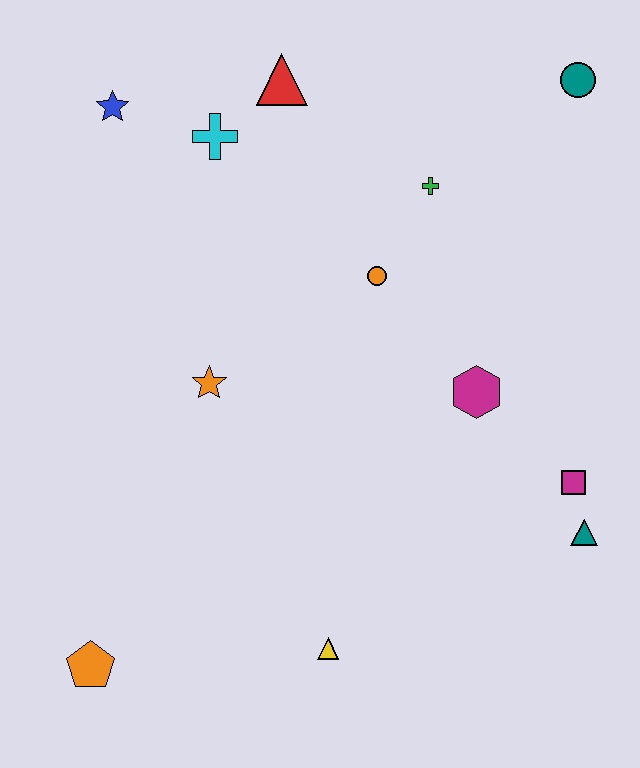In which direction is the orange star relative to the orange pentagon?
The orange star is above the orange pentagon.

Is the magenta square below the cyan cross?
Yes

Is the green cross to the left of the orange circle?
No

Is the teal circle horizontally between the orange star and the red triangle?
No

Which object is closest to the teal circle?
The green cross is closest to the teal circle.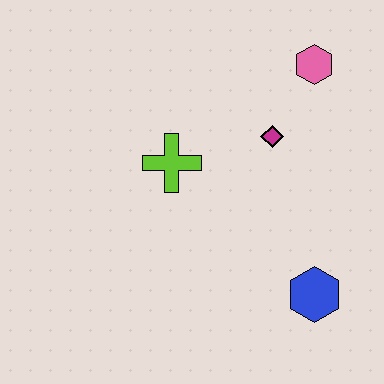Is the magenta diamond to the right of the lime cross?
Yes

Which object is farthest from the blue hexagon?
The pink hexagon is farthest from the blue hexagon.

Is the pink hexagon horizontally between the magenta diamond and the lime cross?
No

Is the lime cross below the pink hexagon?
Yes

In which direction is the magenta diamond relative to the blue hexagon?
The magenta diamond is above the blue hexagon.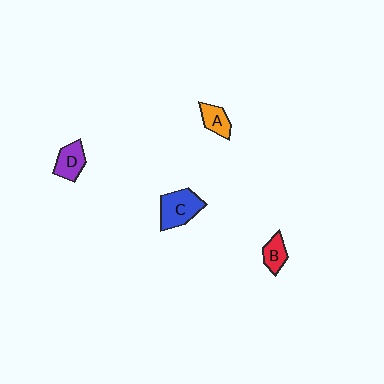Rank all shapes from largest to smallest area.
From largest to smallest: C (blue), D (purple), A (orange), B (red).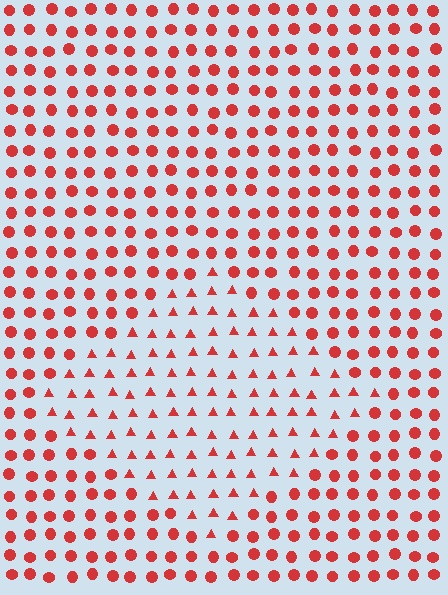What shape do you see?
I see a diamond.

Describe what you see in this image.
The image is filled with small red elements arranged in a uniform grid. A diamond-shaped region contains triangles, while the surrounding area contains circles. The boundary is defined purely by the change in element shape.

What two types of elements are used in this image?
The image uses triangles inside the diamond region and circles outside it.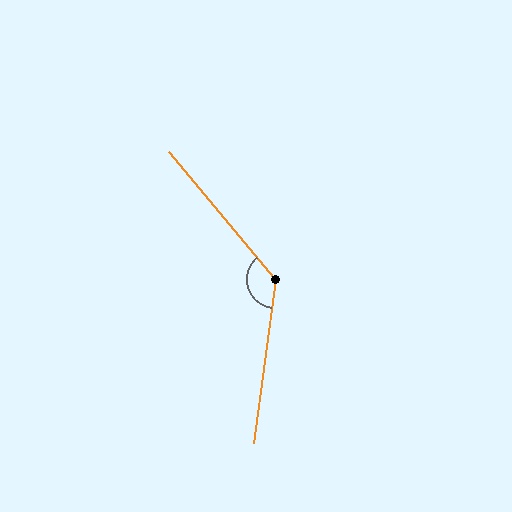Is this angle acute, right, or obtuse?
It is obtuse.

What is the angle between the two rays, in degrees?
Approximately 133 degrees.